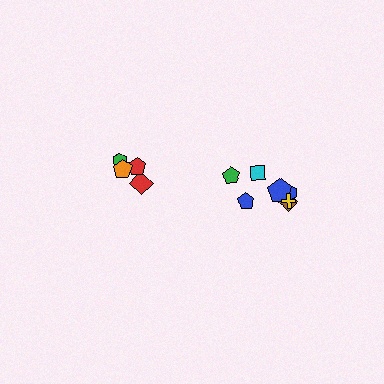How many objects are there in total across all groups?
There are 11 objects.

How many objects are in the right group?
There are 7 objects.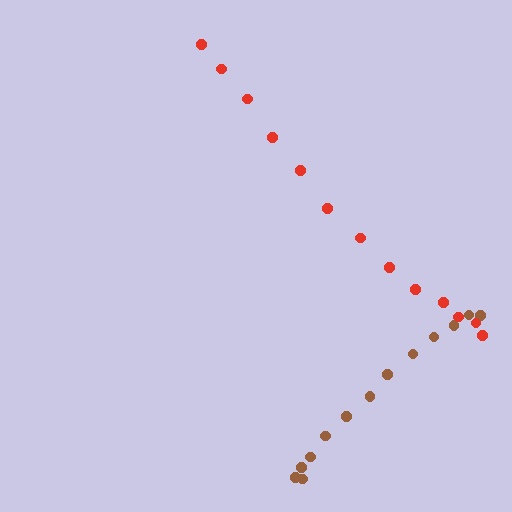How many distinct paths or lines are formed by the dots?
There are 2 distinct paths.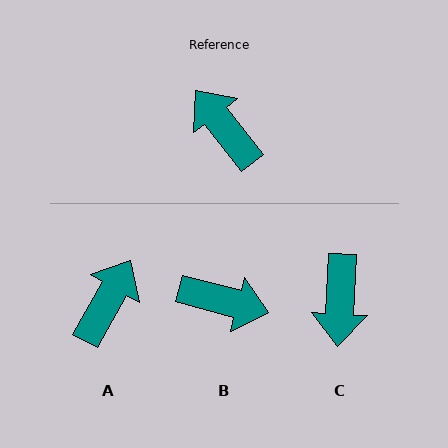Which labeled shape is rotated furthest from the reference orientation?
B, about 143 degrees away.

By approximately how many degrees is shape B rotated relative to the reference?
Approximately 143 degrees clockwise.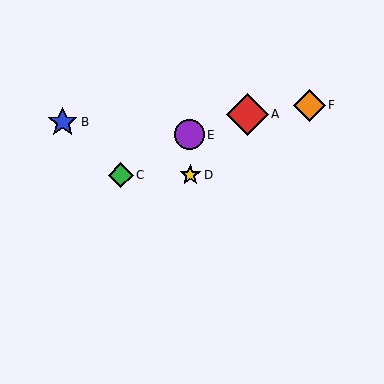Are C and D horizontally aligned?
Yes, both are at y≈175.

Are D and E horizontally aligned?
No, D is at y≈175 and E is at y≈135.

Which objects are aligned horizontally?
Objects C, D are aligned horizontally.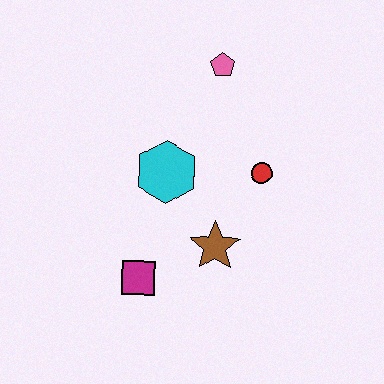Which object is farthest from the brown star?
The pink pentagon is farthest from the brown star.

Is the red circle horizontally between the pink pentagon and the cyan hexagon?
No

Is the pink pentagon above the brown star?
Yes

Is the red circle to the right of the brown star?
Yes